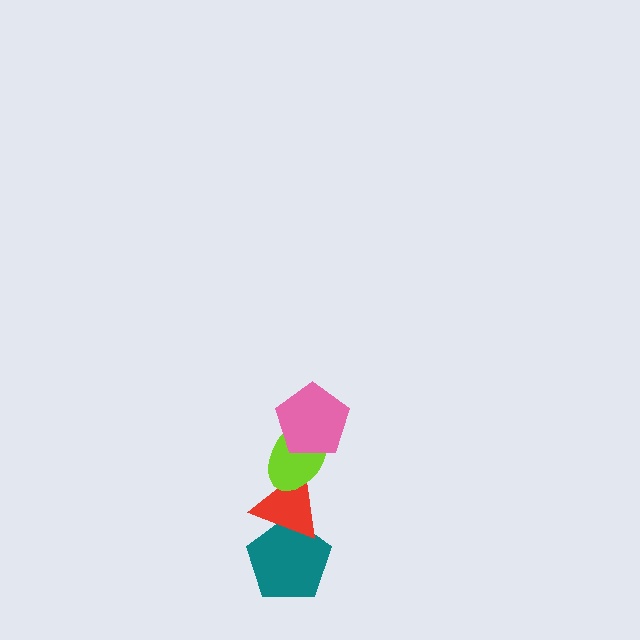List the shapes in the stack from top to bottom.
From top to bottom: the pink pentagon, the lime ellipse, the red triangle, the teal pentagon.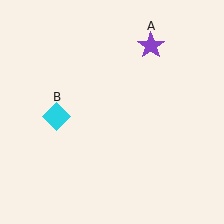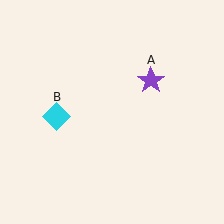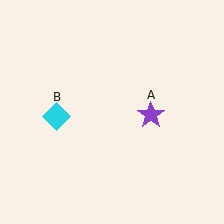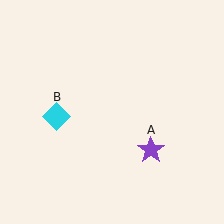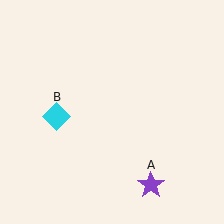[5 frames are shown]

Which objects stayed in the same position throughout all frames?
Cyan diamond (object B) remained stationary.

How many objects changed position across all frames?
1 object changed position: purple star (object A).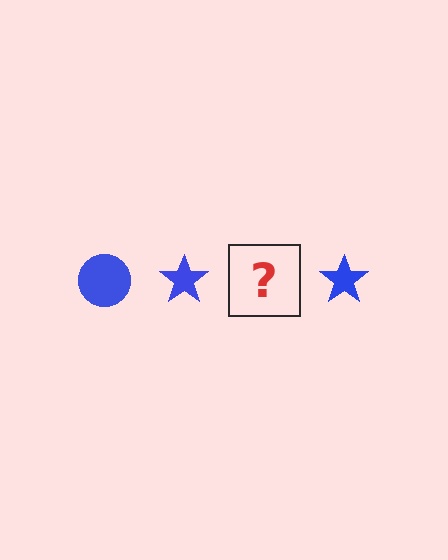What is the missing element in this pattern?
The missing element is a blue circle.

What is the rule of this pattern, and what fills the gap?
The rule is that the pattern cycles through circle, star shapes in blue. The gap should be filled with a blue circle.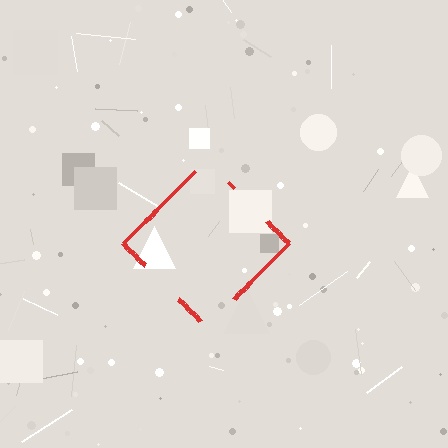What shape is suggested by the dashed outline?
The dashed outline suggests a diamond.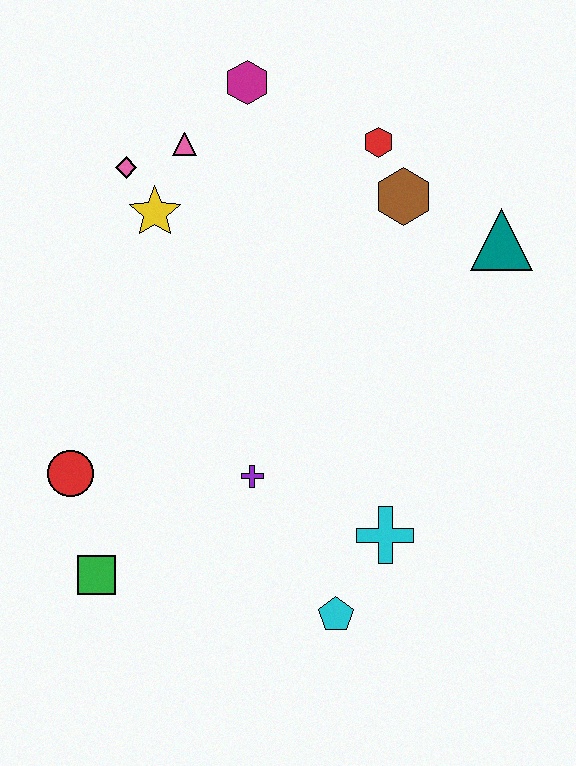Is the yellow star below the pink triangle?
Yes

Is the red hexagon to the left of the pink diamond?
No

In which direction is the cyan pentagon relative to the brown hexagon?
The cyan pentagon is below the brown hexagon.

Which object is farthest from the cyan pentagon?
The magenta hexagon is farthest from the cyan pentagon.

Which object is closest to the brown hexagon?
The red hexagon is closest to the brown hexagon.